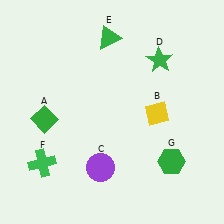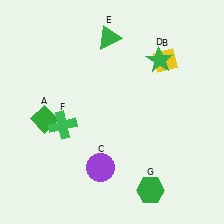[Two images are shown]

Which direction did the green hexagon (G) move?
The green hexagon (G) moved down.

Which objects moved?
The objects that moved are: the yellow diamond (B), the green cross (F), the green hexagon (G).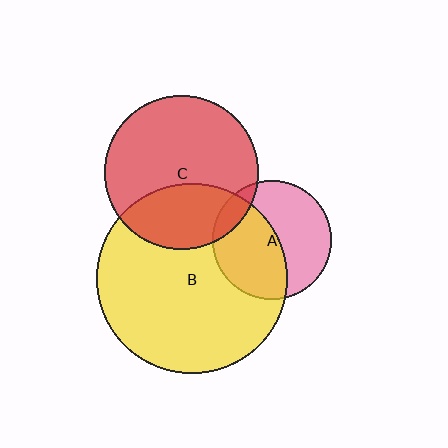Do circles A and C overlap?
Yes.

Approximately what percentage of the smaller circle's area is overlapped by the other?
Approximately 10%.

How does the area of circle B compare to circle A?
Approximately 2.6 times.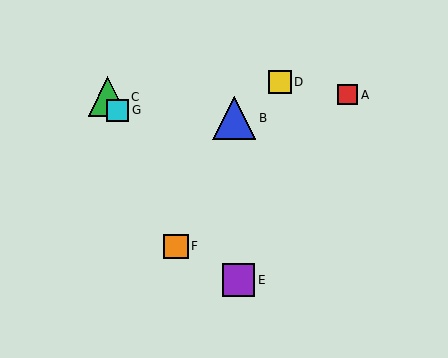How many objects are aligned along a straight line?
3 objects (C, E, G) are aligned along a straight line.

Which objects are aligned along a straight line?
Objects C, E, G are aligned along a straight line.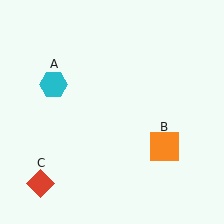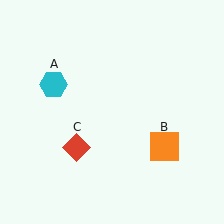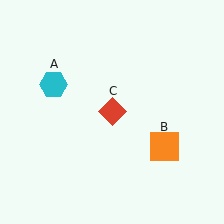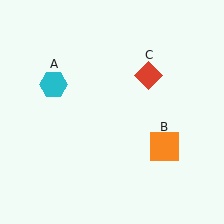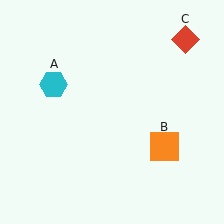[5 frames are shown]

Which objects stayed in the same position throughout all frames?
Cyan hexagon (object A) and orange square (object B) remained stationary.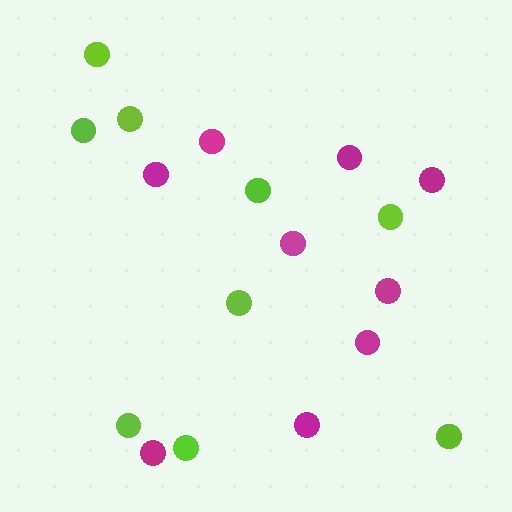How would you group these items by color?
There are 2 groups: one group of magenta circles (9) and one group of lime circles (9).